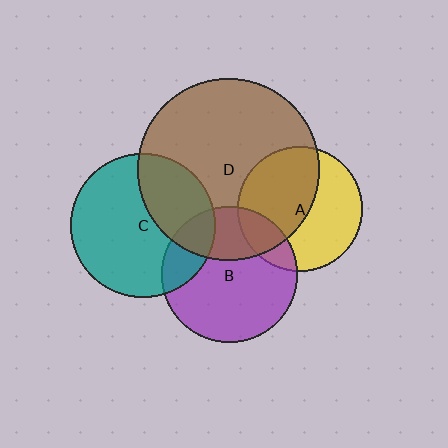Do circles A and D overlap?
Yes.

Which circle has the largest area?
Circle D (brown).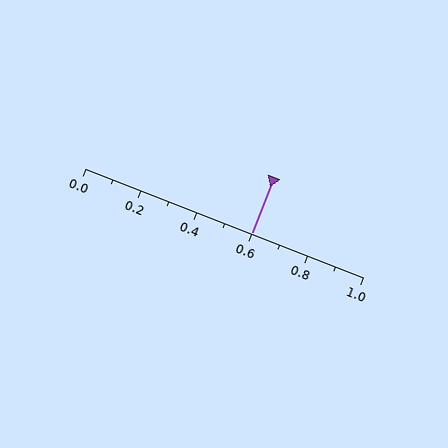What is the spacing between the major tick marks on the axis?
The major ticks are spaced 0.2 apart.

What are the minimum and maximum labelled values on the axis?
The axis runs from 0.0 to 1.0.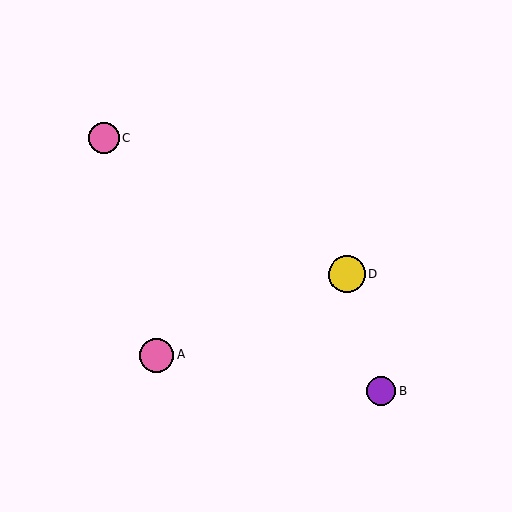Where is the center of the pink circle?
The center of the pink circle is at (157, 355).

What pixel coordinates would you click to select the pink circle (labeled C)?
Click at (104, 138) to select the pink circle C.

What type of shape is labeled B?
Shape B is a purple circle.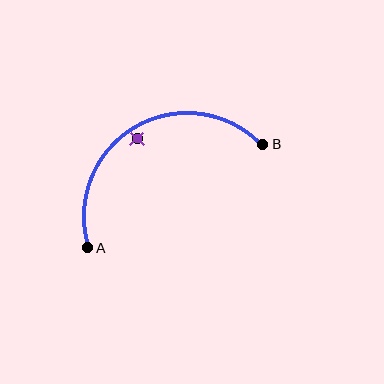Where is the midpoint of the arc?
The arc midpoint is the point on the curve farthest from the straight line joining A and B. It sits above that line.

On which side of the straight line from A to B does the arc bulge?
The arc bulges above the straight line connecting A and B.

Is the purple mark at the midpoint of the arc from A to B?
No — the purple mark does not lie on the arc at all. It sits slightly inside the curve.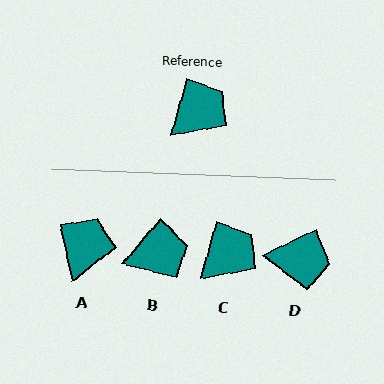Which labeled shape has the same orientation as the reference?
C.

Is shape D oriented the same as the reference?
No, it is off by about 49 degrees.